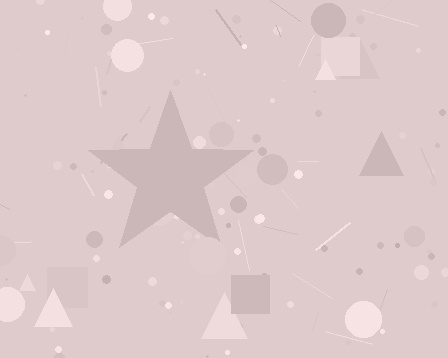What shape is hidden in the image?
A star is hidden in the image.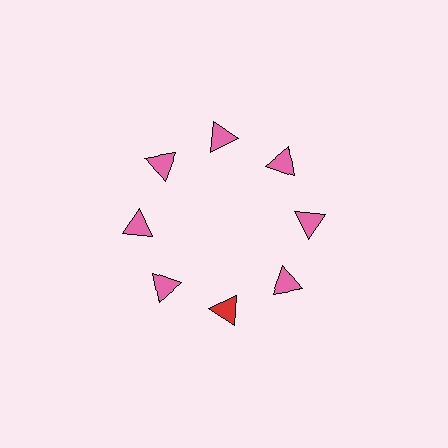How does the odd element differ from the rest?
It has a different color: red instead of pink.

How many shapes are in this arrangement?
There are 8 shapes arranged in a ring pattern.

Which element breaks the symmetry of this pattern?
The red triangle at roughly the 6 o'clock position breaks the symmetry. All other shapes are pink triangles.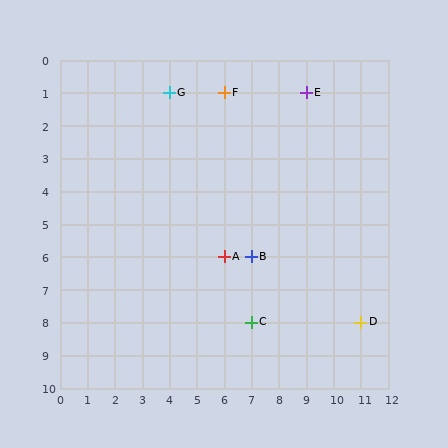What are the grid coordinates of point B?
Point B is at grid coordinates (7, 6).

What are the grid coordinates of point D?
Point D is at grid coordinates (11, 8).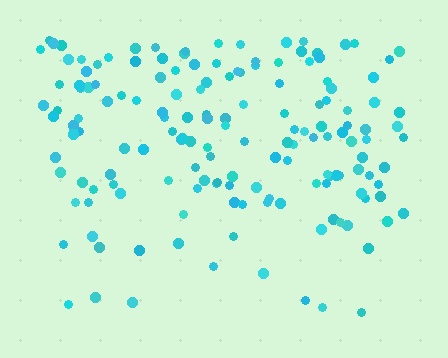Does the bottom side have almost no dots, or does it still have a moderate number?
Still a moderate number, just noticeably fewer than the top.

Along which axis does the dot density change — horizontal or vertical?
Vertical.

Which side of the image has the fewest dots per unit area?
The bottom.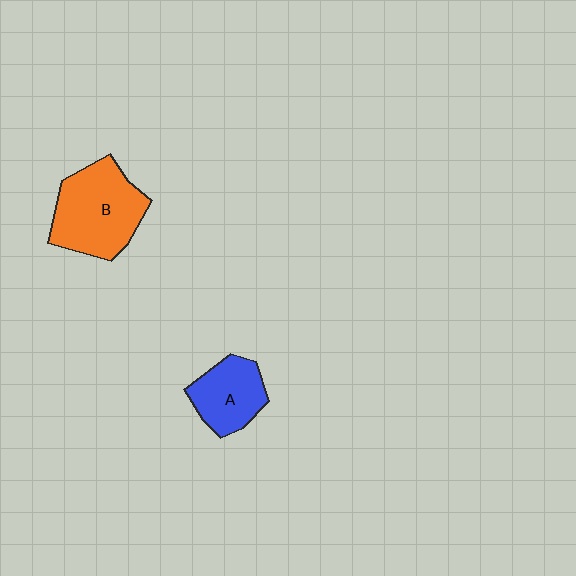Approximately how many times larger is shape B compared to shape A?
Approximately 1.6 times.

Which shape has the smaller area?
Shape A (blue).